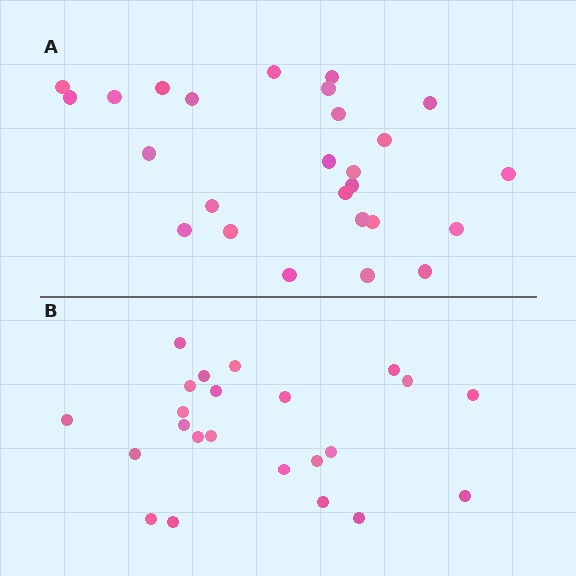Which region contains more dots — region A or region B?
Region A (the top region) has more dots.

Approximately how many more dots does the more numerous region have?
Region A has just a few more — roughly 2 or 3 more dots than region B.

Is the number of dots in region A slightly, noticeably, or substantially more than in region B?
Region A has only slightly more — the two regions are fairly close. The ratio is roughly 1.1 to 1.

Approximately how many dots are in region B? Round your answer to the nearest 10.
About 20 dots. (The exact count is 23, which rounds to 20.)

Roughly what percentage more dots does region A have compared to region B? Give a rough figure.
About 15% more.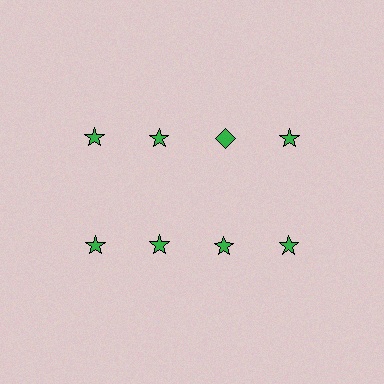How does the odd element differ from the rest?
It has a different shape: diamond instead of star.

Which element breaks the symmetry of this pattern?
The green diamond in the top row, center column breaks the symmetry. All other shapes are green stars.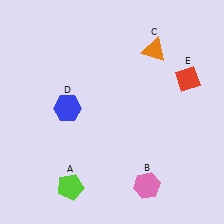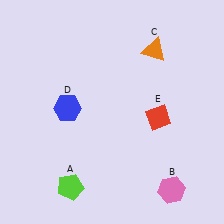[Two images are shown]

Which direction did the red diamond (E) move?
The red diamond (E) moved down.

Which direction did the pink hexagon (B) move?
The pink hexagon (B) moved right.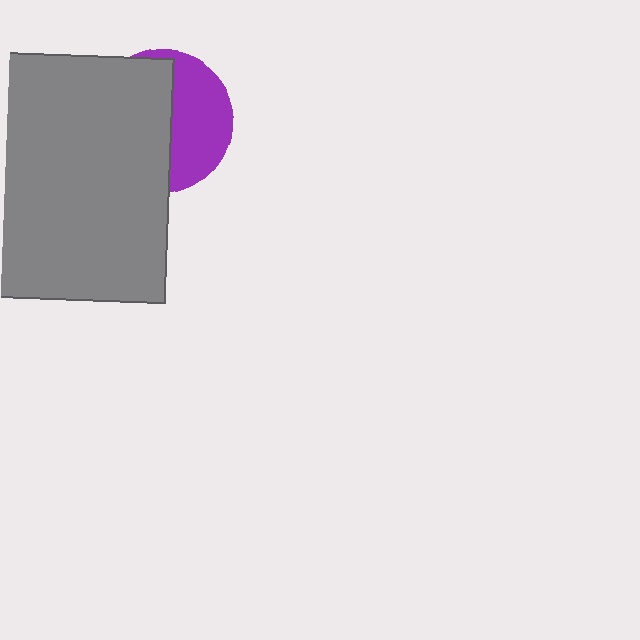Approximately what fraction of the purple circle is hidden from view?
Roughly 58% of the purple circle is hidden behind the gray rectangle.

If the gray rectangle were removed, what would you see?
You would see the complete purple circle.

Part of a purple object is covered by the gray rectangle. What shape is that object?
It is a circle.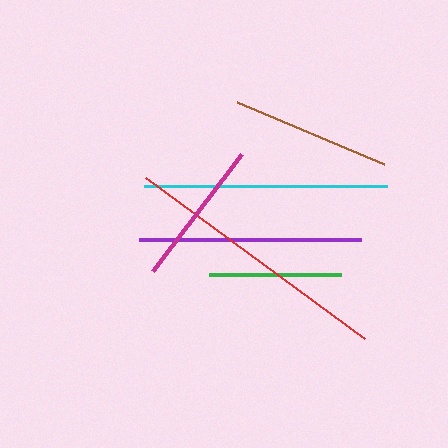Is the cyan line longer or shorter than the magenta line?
The cyan line is longer than the magenta line.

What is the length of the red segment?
The red segment is approximately 272 pixels long.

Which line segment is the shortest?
The green line is the shortest at approximately 133 pixels.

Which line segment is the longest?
The red line is the longest at approximately 272 pixels.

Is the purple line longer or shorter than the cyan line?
The cyan line is longer than the purple line.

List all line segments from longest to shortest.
From longest to shortest: red, cyan, purple, brown, magenta, green.